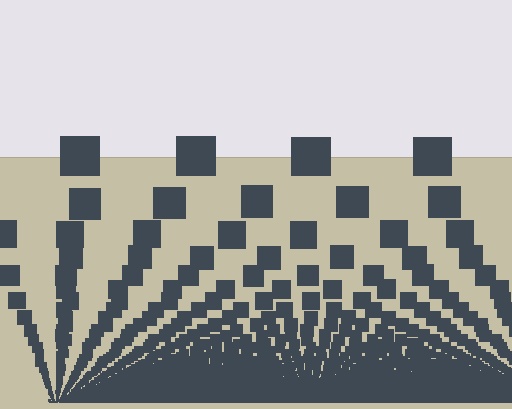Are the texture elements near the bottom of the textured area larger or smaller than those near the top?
Smaller. The gradient is inverted — elements near the bottom are smaller and denser.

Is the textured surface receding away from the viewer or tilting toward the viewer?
The surface appears to tilt toward the viewer. Texture elements get larger and sparser toward the top.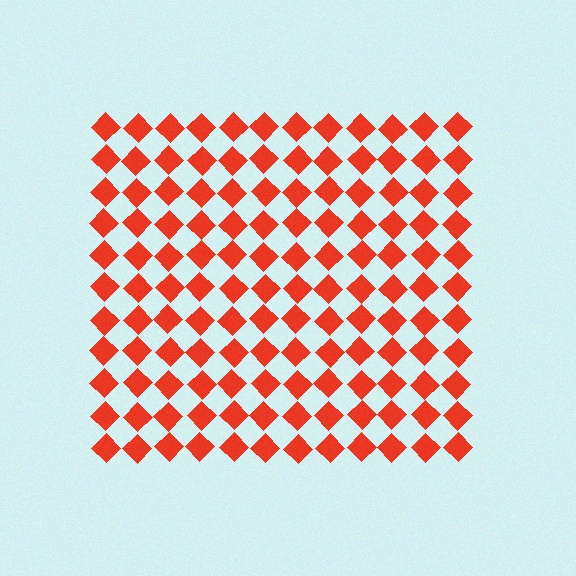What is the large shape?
The large shape is a square.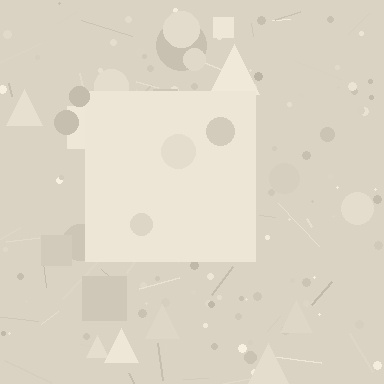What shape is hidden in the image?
A square is hidden in the image.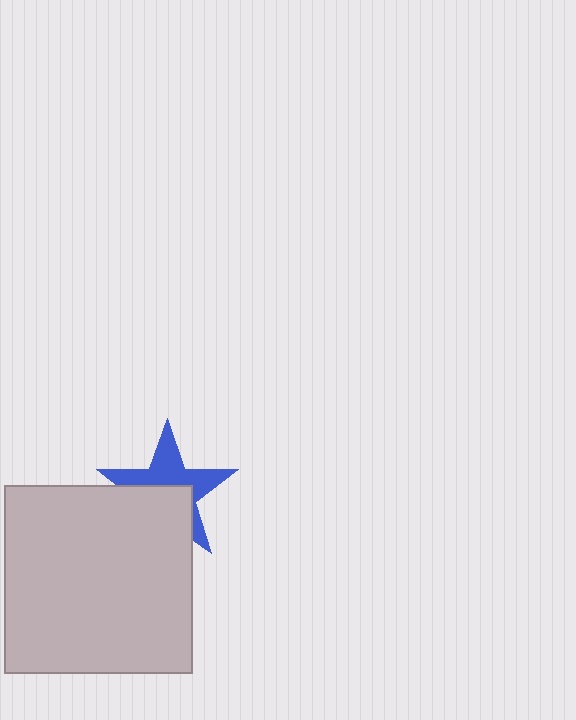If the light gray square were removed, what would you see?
You would see the complete blue star.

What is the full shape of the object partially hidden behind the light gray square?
The partially hidden object is a blue star.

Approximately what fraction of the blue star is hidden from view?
Roughly 47% of the blue star is hidden behind the light gray square.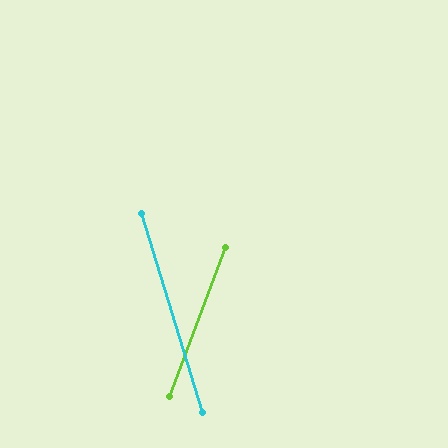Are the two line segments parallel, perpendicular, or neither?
Neither parallel nor perpendicular — they differ by about 38°.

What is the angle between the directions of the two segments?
Approximately 38 degrees.